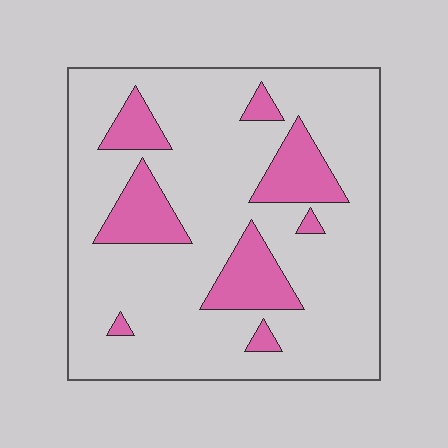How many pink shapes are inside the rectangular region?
8.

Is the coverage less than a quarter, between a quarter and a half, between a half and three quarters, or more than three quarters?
Less than a quarter.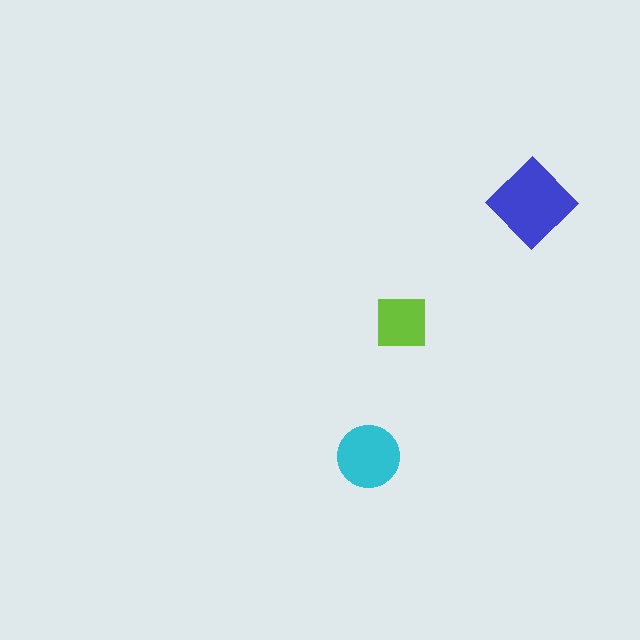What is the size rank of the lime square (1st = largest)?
3rd.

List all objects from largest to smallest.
The blue diamond, the cyan circle, the lime square.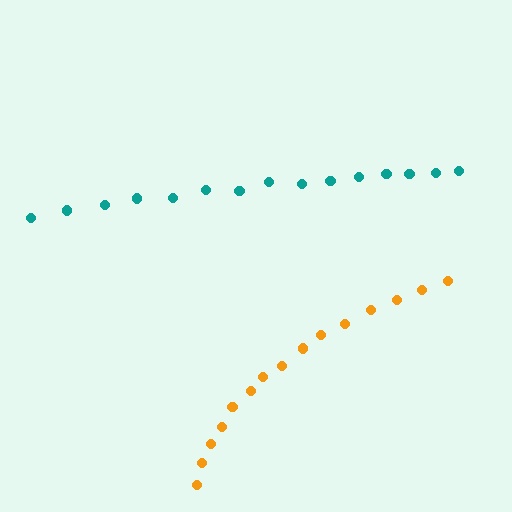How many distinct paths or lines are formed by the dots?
There are 2 distinct paths.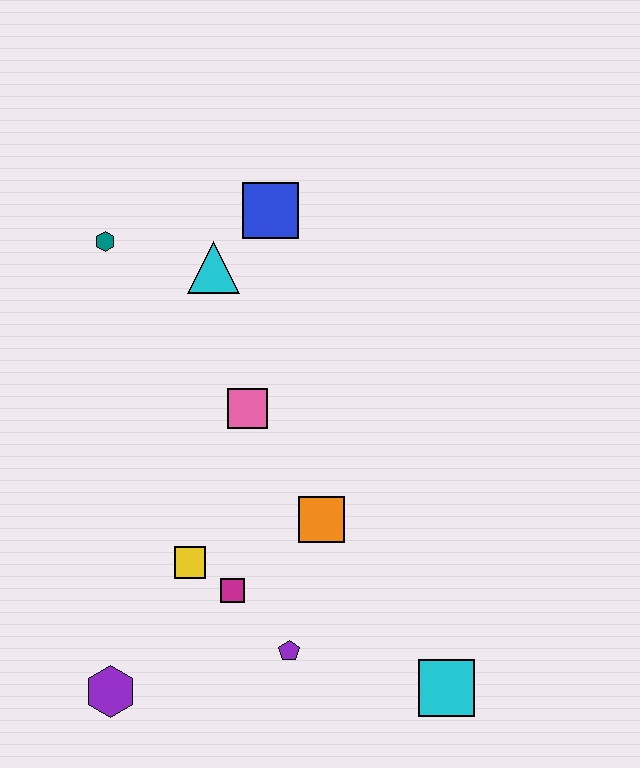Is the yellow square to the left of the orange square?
Yes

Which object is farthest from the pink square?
The cyan square is farthest from the pink square.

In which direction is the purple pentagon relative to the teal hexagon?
The purple pentagon is below the teal hexagon.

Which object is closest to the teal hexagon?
The cyan triangle is closest to the teal hexagon.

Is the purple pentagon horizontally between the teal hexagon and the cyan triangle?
No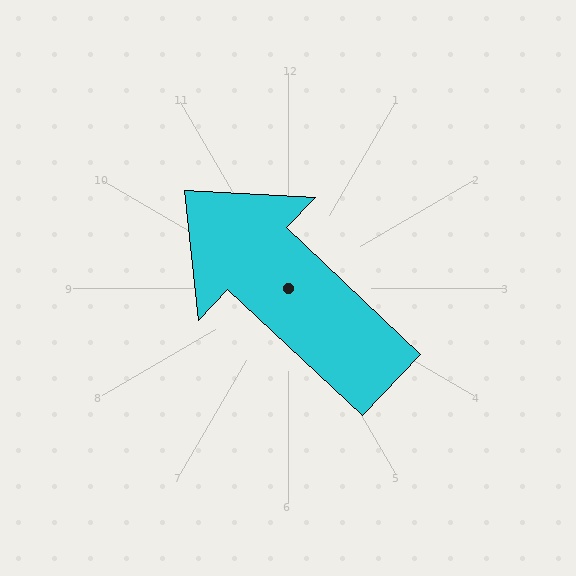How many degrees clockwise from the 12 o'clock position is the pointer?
Approximately 313 degrees.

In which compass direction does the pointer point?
Northwest.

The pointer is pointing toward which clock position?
Roughly 10 o'clock.